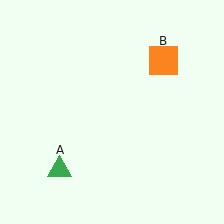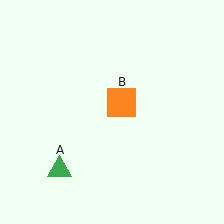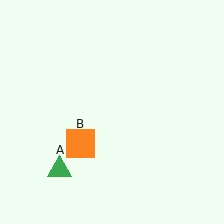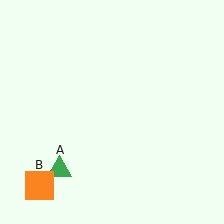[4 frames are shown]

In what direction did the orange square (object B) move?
The orange square (object B) moved down and to the left.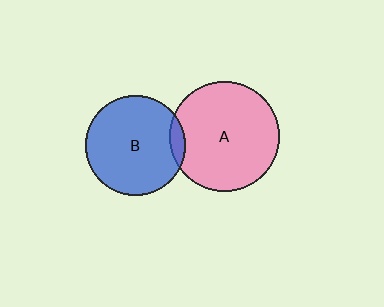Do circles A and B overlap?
Yes.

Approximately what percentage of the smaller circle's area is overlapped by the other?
Approximately 5%.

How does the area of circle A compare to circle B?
Approximately 1.2 times.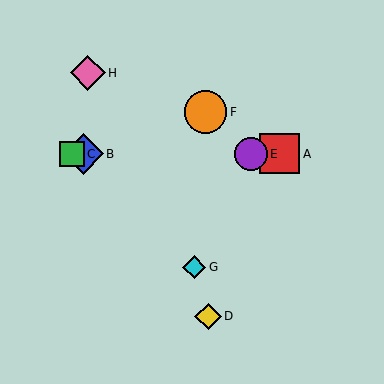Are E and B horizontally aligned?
Yes, both are at y≈154.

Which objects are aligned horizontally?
Objects A, B, C, E are aligned horizontally.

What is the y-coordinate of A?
Object A is at y≈154.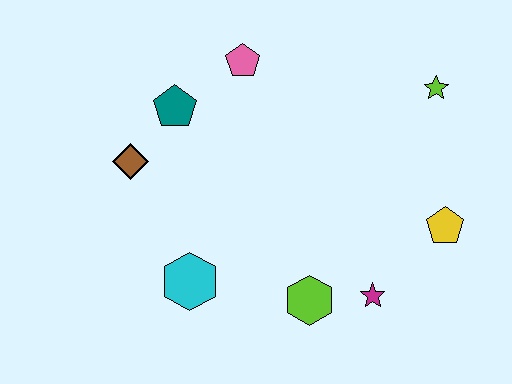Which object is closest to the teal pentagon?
The brown diamond is closest to the teal pentagon.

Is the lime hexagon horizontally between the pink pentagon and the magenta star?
Yes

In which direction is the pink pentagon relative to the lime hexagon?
The pink pentagon is above the lime hexagon.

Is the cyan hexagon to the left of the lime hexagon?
Yes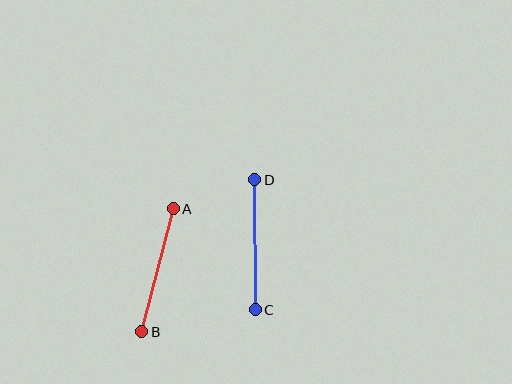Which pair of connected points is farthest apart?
Points C and D are farthest apart.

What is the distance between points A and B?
The distance is approximately 127 pixels.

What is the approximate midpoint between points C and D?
The midpoint is at approximately (255, 245) pixels.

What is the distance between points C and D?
The distance is approximately 130 pixels.